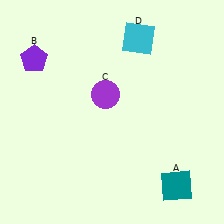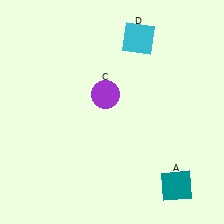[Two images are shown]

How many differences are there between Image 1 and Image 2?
There is 1 difference between the two images.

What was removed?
The purple pentagon (B) was removed in Image 2.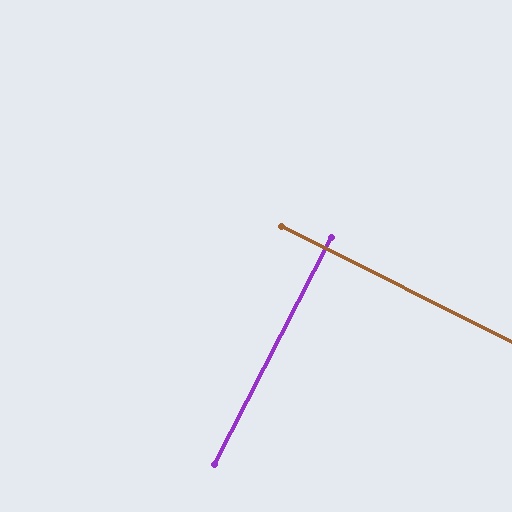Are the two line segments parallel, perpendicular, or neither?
Perpendicular — they meet at approximately 90°.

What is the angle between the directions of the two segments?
Approximately 90 degrees.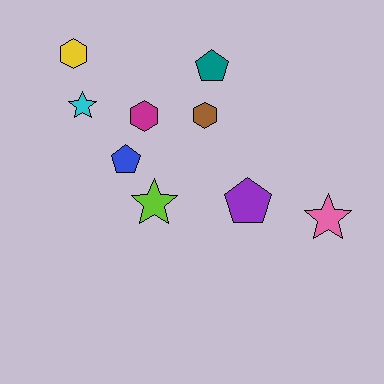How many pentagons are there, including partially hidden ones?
There are 3 pentagons.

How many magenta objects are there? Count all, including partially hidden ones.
There is 1 magenta object.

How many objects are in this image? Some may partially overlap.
There are 9 objects.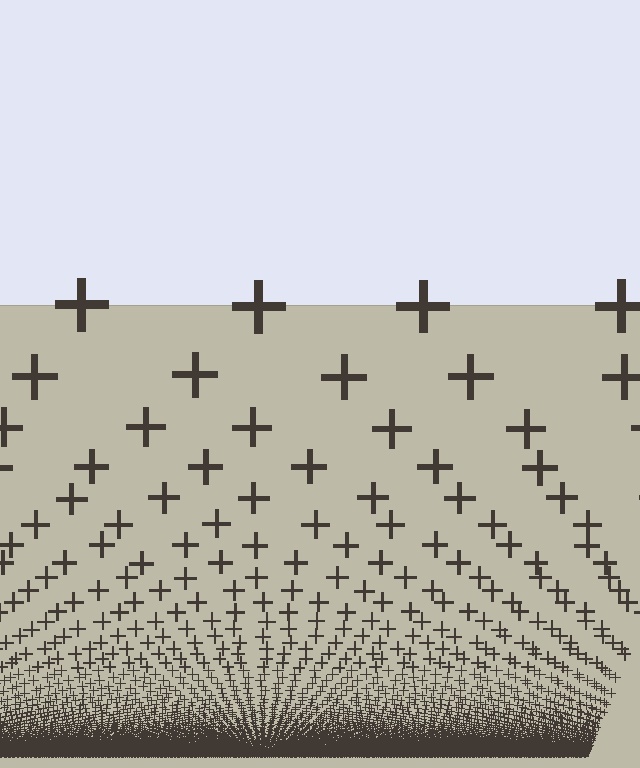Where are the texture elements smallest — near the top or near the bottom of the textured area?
Near the bottom.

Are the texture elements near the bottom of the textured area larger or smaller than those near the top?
Smaller. The gradient is inverted — elements near the bottom are smaller and denser.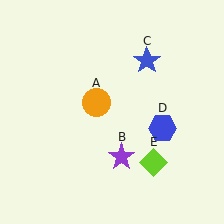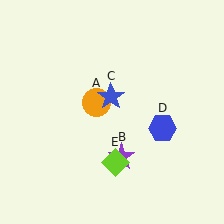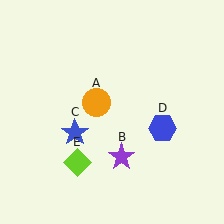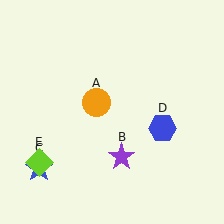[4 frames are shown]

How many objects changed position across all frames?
2 objects changed position: blue star (object C), lime diamond (object E).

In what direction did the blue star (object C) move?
The blue star (object C) moved down and to the left.